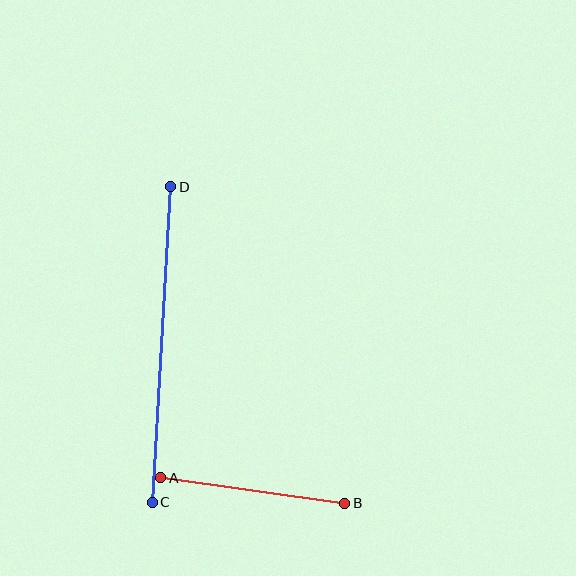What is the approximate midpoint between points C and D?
The midpoint is at approximately (161, 345) pixels.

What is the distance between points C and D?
The distance is approximately 316 pixels.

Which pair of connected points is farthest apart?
Points C and D are farthest apart.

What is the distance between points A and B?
The distance is approximately 186 pixels.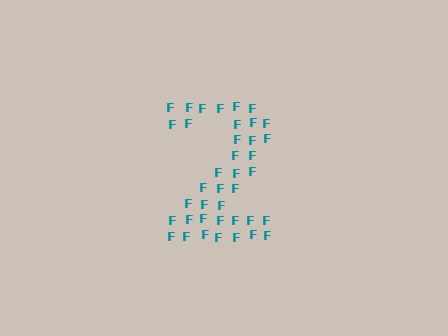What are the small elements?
The small elements are letter F's.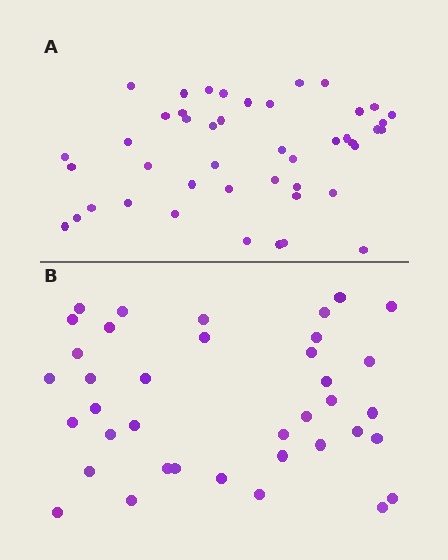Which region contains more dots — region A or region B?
Region A (the top region) has more dots.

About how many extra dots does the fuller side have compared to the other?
Region A has roughly 8 or so more dots than region B.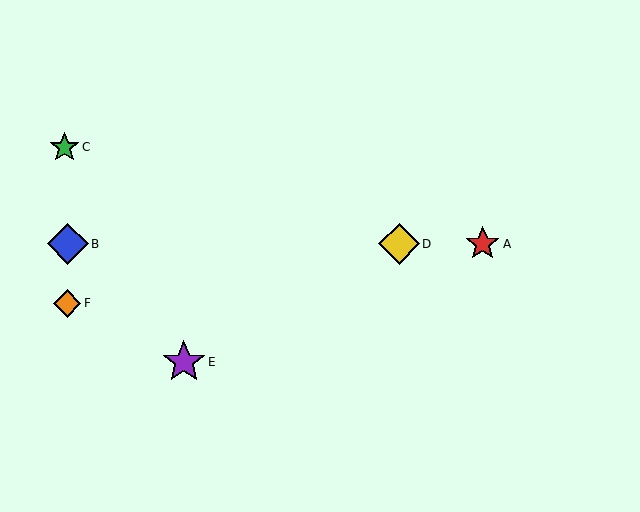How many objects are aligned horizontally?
3 objects (A, B, D) are aligned horizontally.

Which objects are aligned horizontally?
Objects A, B, D are aligned horizontally.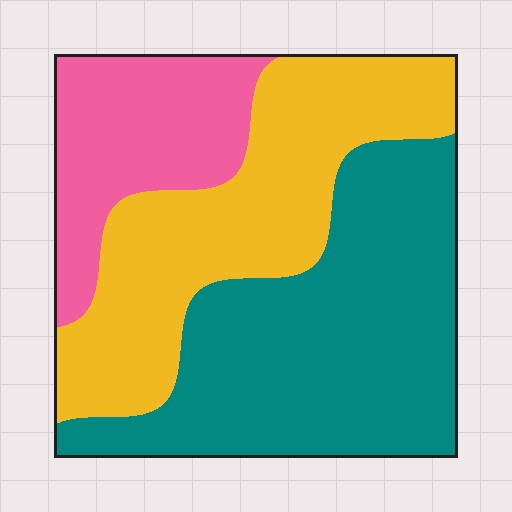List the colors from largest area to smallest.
From largest to smallest: teal, yellow, pink.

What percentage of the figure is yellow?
Yellow takes up between a third and a half of the figure.